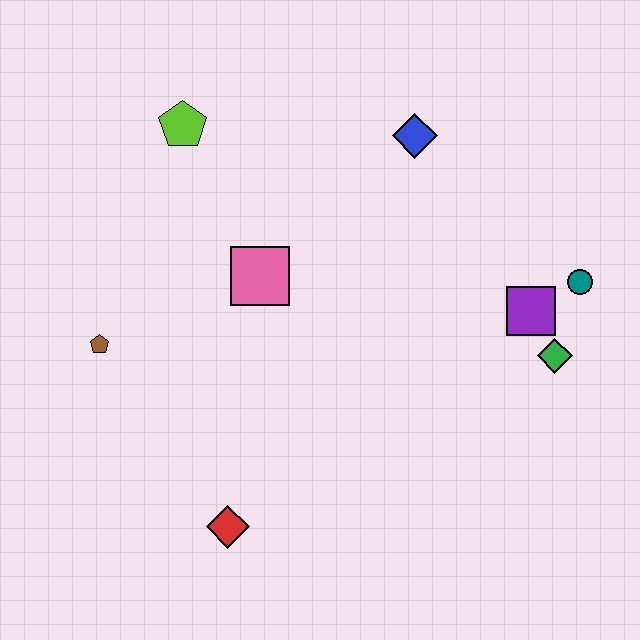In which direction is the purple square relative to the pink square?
The purple square is to the right of the pink square.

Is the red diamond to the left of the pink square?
Yes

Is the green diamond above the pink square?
No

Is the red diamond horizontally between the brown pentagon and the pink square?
Yes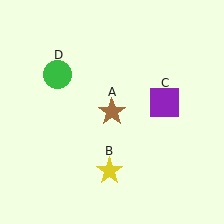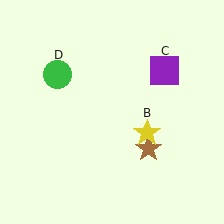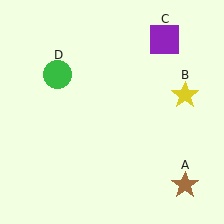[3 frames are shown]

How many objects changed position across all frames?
3 objects changed position: brown star (object A), yellow star (object B), purple square (object C).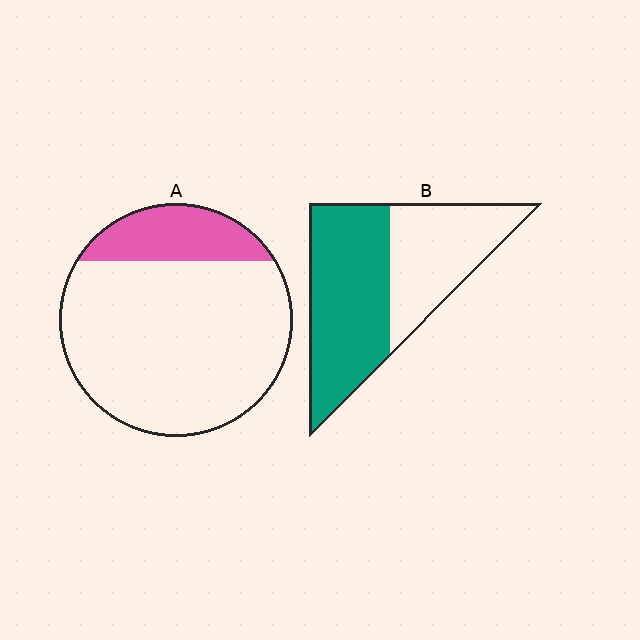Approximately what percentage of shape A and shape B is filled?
A is approximately 20% and B is approximately 55%.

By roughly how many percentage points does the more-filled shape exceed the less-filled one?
By roughly 40 percentage points (B over A).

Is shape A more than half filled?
No.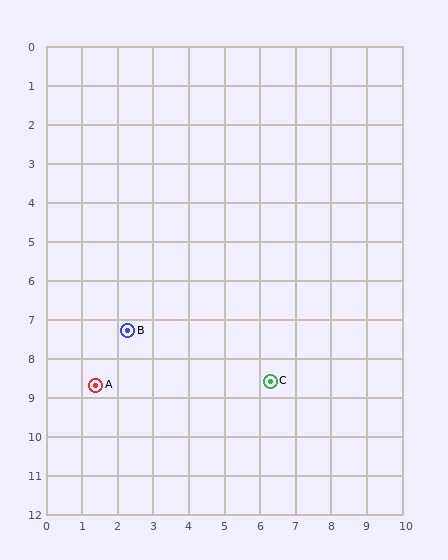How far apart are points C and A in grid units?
Points C and A are about 4.9 grid units apart.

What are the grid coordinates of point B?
Point B is at approximately (2.3, 7.3).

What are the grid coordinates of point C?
Point C is at approximately (6.3, 8.6).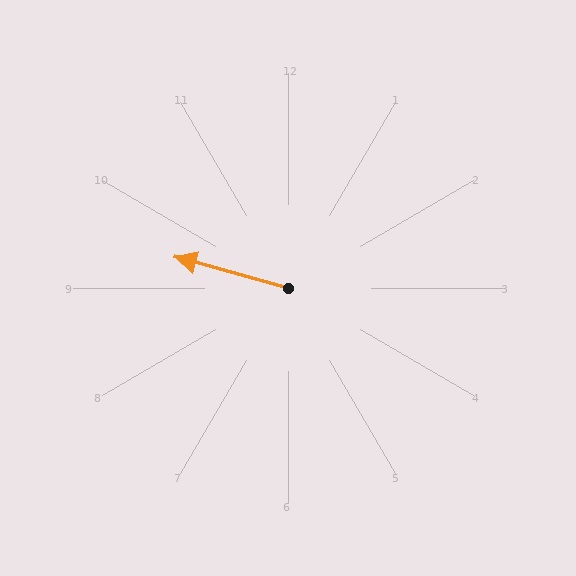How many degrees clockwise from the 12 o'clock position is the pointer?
Approximately 285 degrees.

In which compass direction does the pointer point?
West.